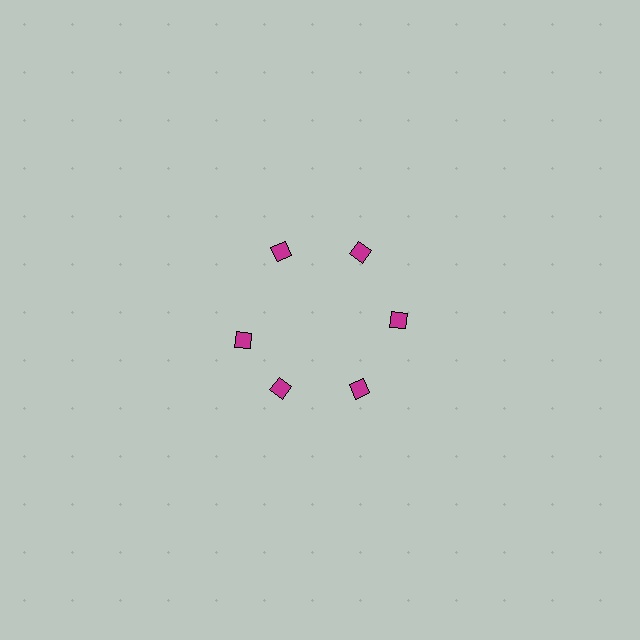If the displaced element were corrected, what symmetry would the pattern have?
It would have 6-fold rotational symmetry — the pattern would map onto itself every 60 degrees.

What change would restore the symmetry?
The symmetry would be restored by rotating it back into even spacing with its neighbors so that all 6 diamonds sit at equal angles and equal distance from the center.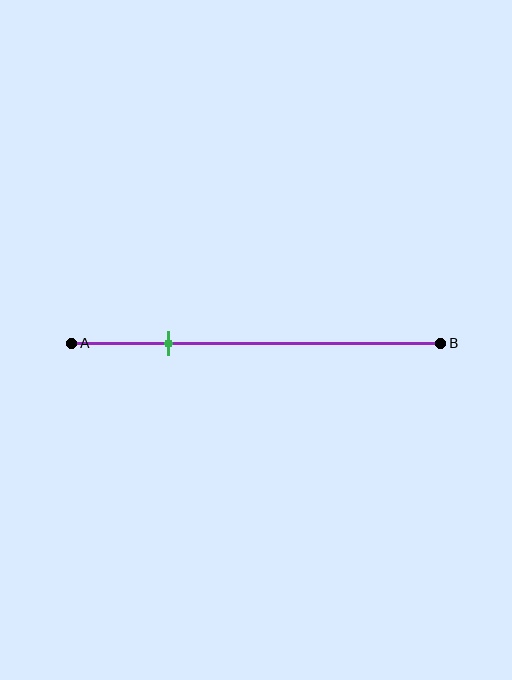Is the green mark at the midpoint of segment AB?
No, the mark is at about 25% from A, not at the 50% midpoint.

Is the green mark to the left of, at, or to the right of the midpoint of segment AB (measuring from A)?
The green mark is to the left of the midpoint of segment AB.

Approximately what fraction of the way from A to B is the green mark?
The green mark is approximately 25% of the way from A to B.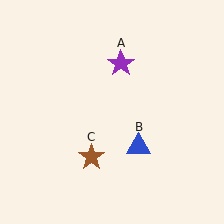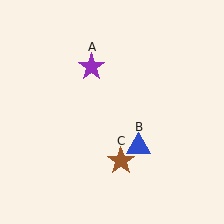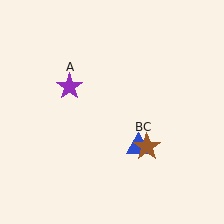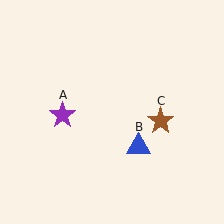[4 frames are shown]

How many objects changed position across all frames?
2 objects changed position: purple star (object A), brown star (object C).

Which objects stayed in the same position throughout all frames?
Blue triangle (object B) remained stationary.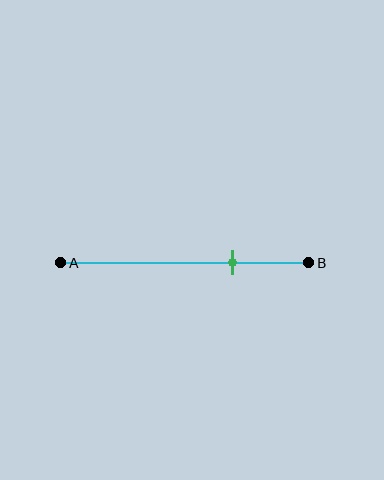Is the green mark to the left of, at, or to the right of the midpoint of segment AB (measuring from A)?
The green mark is to the right of the midpoint of segment AB.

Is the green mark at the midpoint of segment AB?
No, the mark is at about 70% from A, not at the 50% midpoint.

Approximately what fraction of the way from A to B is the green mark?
The green mark is approximately 70% of the way from A to B.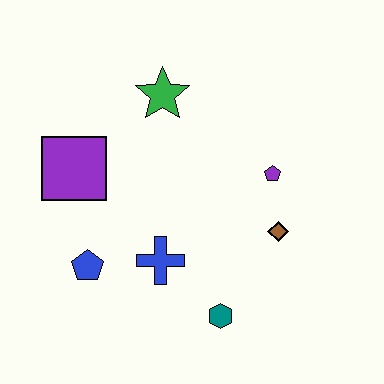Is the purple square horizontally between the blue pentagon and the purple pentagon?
No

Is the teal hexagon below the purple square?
Yes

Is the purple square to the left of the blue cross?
Yes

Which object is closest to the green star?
The purple square is closest to the green star.